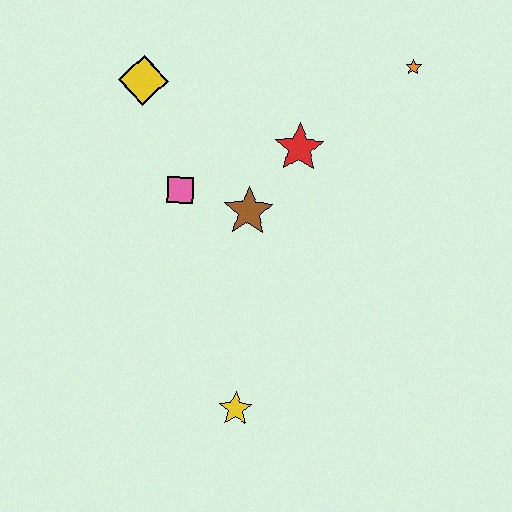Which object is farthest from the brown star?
The orange star is farthest from the brown star.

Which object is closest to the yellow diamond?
The pink square is closest to the yellow diamond.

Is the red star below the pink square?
No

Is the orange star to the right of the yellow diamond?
Yes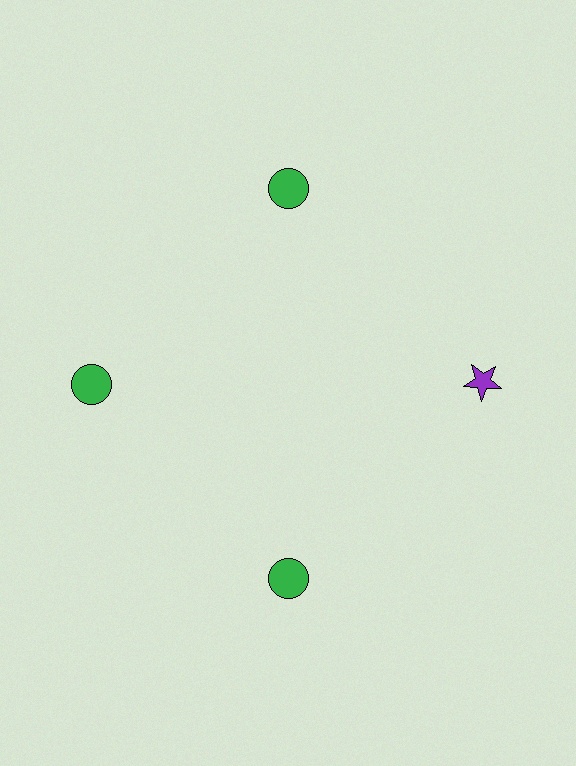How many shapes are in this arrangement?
There are 4 shapes arranged in a ring pattern.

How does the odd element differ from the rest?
It differs in both color (purple instead of green) and shape (star instead of circle).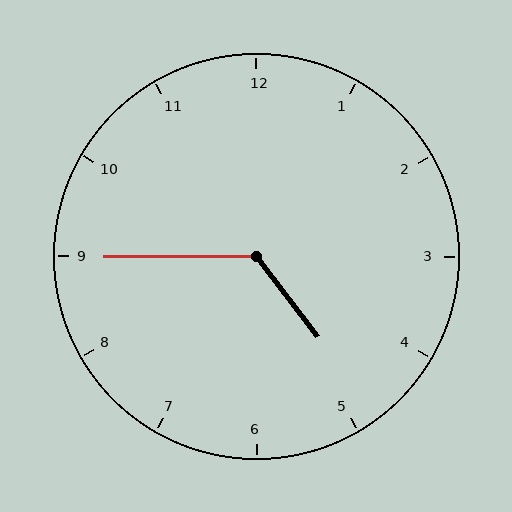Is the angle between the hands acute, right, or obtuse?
It is obtuse.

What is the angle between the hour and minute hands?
Approximately 128 degrees.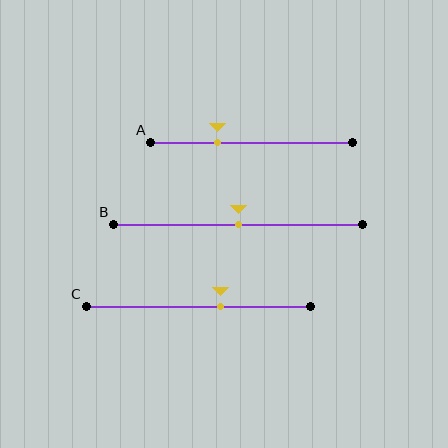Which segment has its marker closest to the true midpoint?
Segment B has its marker closest to the true midpoint.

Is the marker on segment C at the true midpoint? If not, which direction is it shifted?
No, the marker on segment C is shifted to the right by about 10% of the segment length.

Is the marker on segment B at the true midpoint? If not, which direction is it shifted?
Yes, the marker on segment B is at the true midpoint.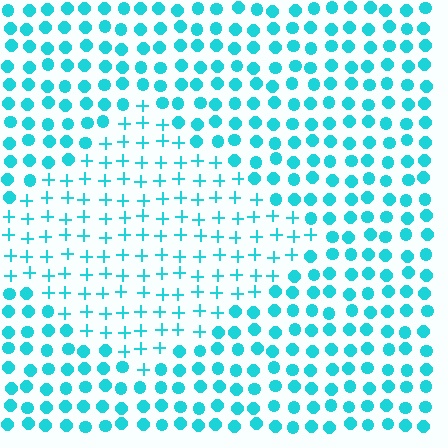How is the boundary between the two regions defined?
The boundary is defined by a change in element shape: plus signs inside vs. circles outside. All elements share the same color and spacing.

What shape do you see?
I see a diamond.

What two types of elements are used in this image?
The image uses plus signs inside the diamond region and circles outside it.